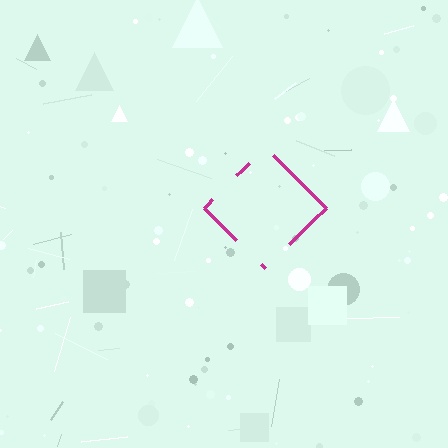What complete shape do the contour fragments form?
The contour fragments form a diamond.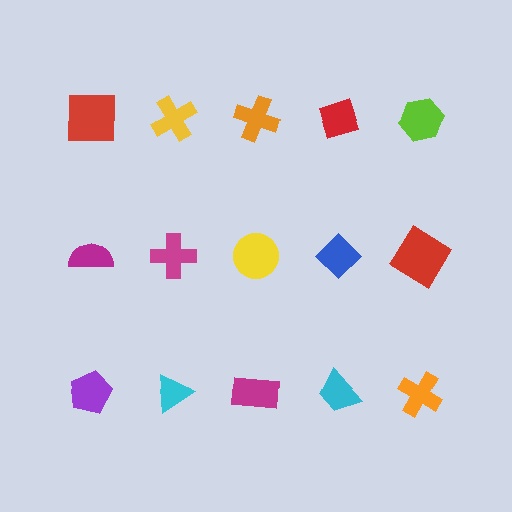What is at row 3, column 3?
A magenta rectangle.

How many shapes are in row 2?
5 shapes.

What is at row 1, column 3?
An orange cross.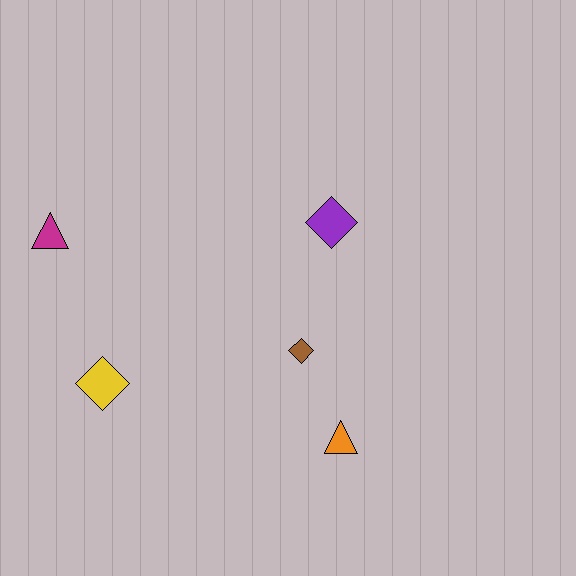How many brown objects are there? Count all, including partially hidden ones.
There is 1 brown object.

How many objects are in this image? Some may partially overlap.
There are 5 objects.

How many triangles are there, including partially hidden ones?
There are 2 triangles.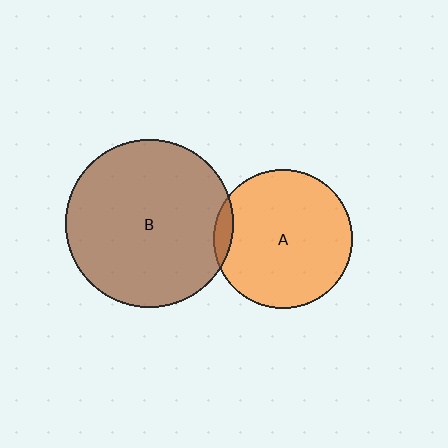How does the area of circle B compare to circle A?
Approximately 1.5 times.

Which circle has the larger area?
Circle B (brown).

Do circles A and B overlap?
Yes.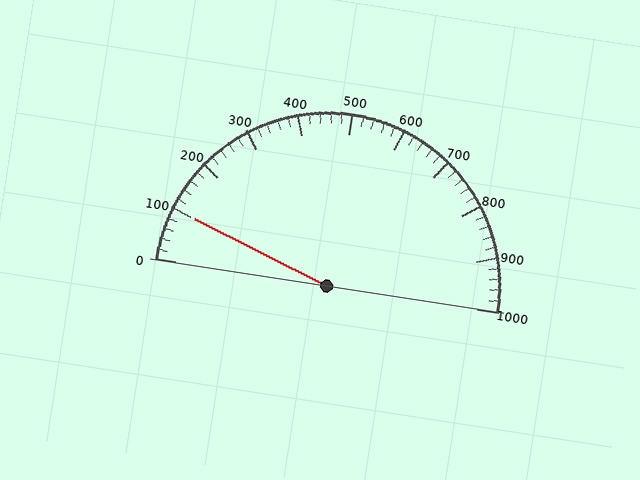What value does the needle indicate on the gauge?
The needle indicates approximately 100.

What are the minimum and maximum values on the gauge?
The gauge ranges from 0 to 1000.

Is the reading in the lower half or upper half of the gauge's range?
The reading is in the lower half of the range (0 to 1000).